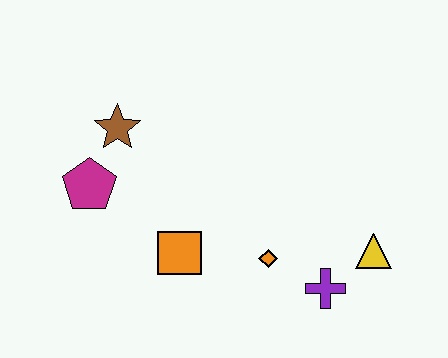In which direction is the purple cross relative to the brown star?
The purple cross is to the right of the brown star.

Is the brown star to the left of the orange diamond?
Yes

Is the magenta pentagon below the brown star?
Yes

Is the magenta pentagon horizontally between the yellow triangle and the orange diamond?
No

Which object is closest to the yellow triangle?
The purple cross is closest to the yellow triangle.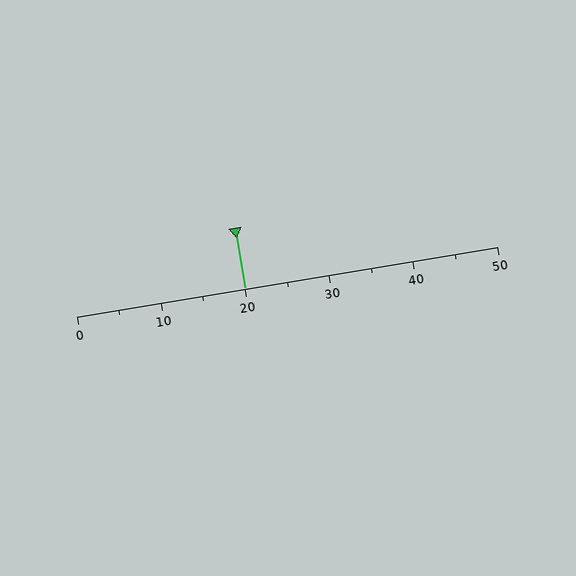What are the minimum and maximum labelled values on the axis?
The axis runs from 0 to 50.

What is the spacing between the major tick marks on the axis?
The major ticks are spaced 10 apart.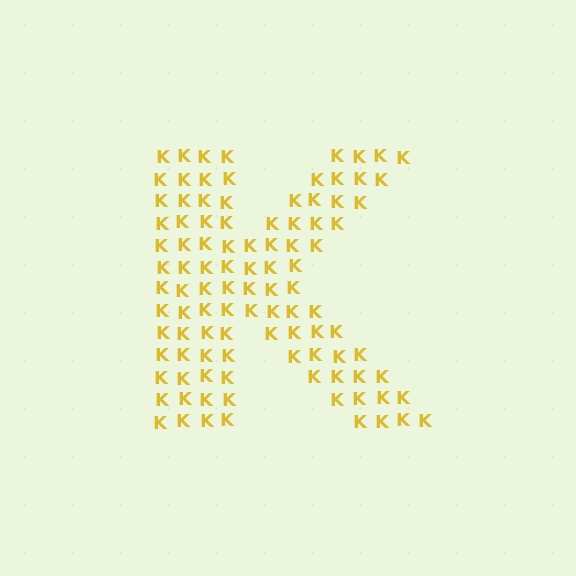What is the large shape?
The large shape is the letter K.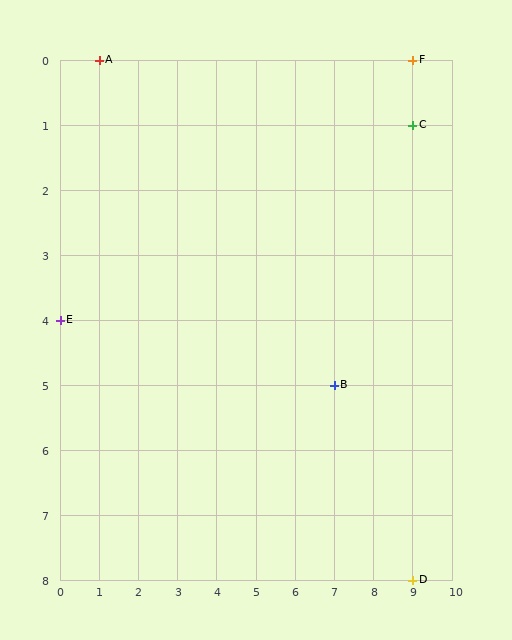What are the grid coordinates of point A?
Point A is at grid coordinates (1, 0).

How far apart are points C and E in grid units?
Points C and E are 9 columns and 3 rows apart (about 9.5 grid units diagonally).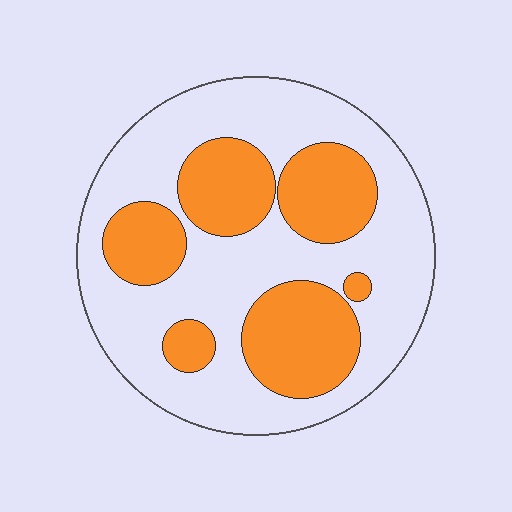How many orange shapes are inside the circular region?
6.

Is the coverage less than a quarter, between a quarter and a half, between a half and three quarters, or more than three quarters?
Between a quarter and a half.